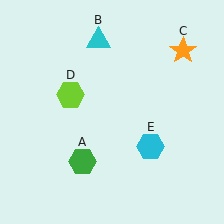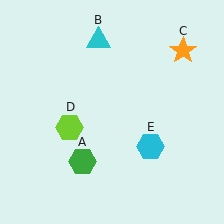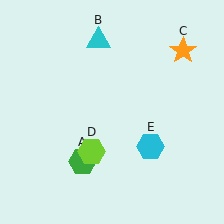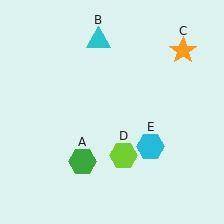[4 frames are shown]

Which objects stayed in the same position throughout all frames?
Green hexagon (object A) and cyan triangle (object B) and orange star (object C) and cyan hexagon (object E) remained stationary.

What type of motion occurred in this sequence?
The lime hexagon (object D) rotated counterclockwise around the center of the scene.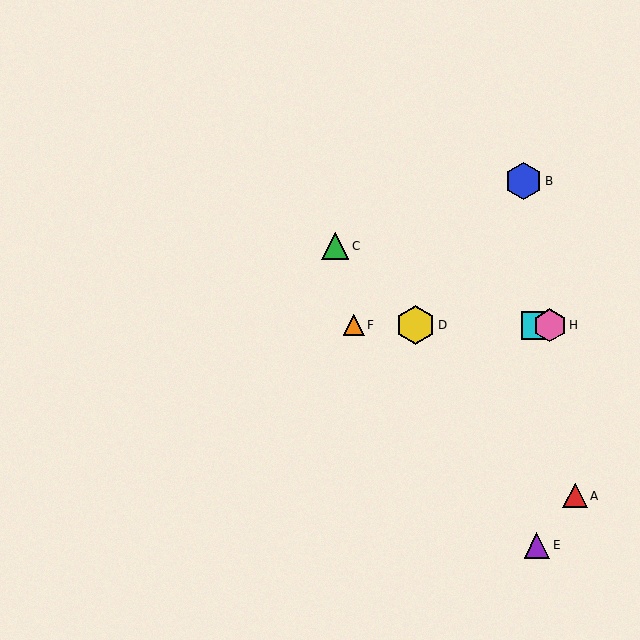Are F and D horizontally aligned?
Yes, both are at y≈325.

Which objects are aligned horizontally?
Objects D, F, G, H are aligned horizontally.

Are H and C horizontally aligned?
No, H is at y≈325 and C is at y≈246.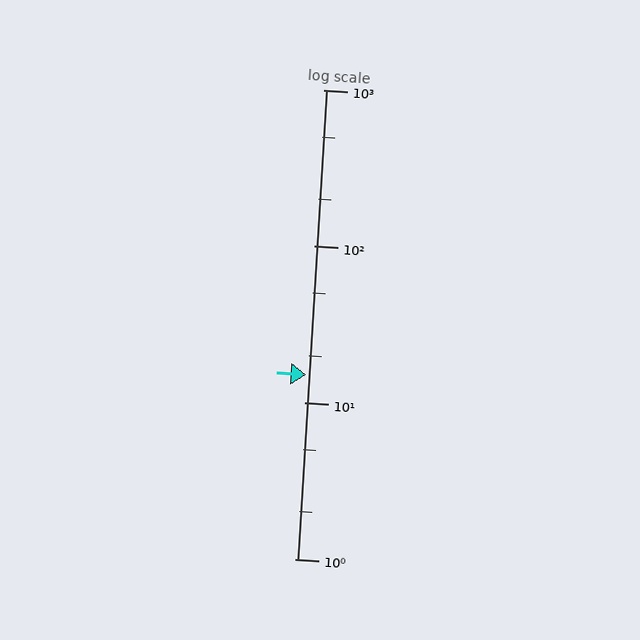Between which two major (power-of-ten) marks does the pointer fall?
The pointer is between 10 and 100.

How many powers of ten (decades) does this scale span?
The scale spans 3 decades, from 1 to 1000.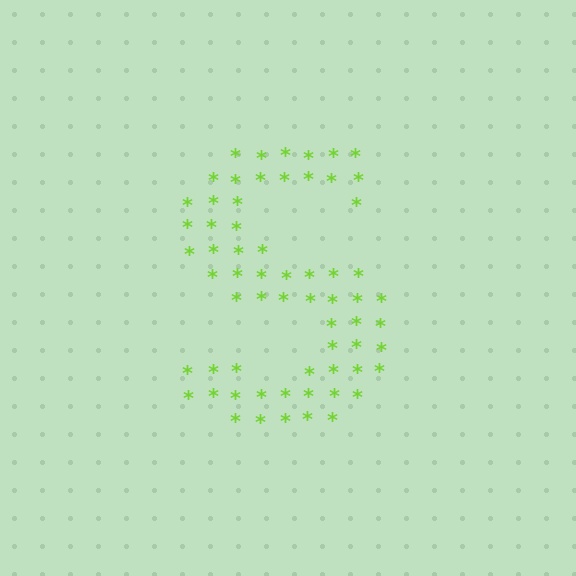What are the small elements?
The small elements are asterisks.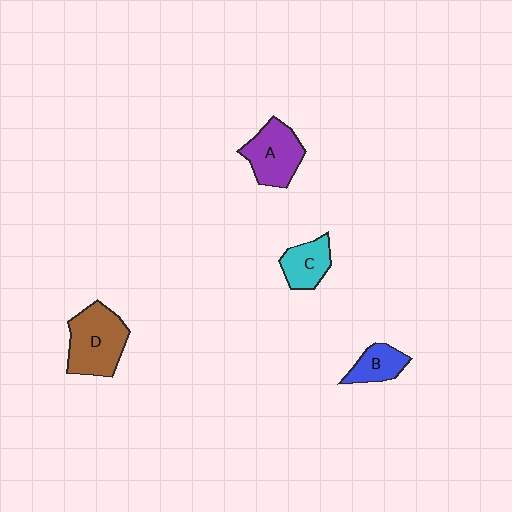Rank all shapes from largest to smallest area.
From largest to smallest: D (brown), A (purple), C (cyan), B (blue).